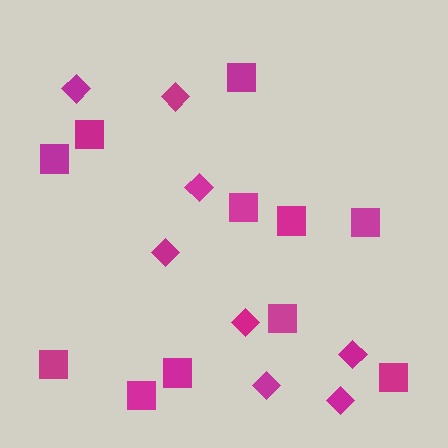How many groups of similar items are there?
There are 2 groups: one group of squares (11) and one group of diamonds (8).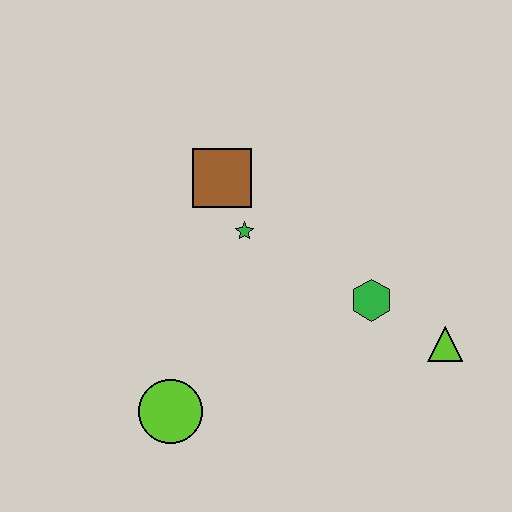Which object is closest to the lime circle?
The green star is closest to the lime circle.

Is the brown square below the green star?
No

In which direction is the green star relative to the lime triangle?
The green star is to the left of the lime triangle.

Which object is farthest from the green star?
The lime triangle is farthest from the green star.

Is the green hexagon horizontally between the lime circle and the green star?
No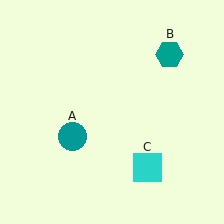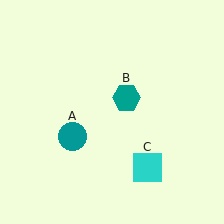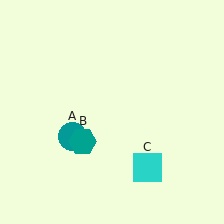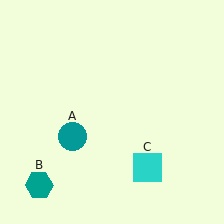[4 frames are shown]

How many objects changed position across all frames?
1 object changed position: teal hexagon (object B).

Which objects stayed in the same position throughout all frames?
Teal circle (object A) and cyan square (object C) remained stationary.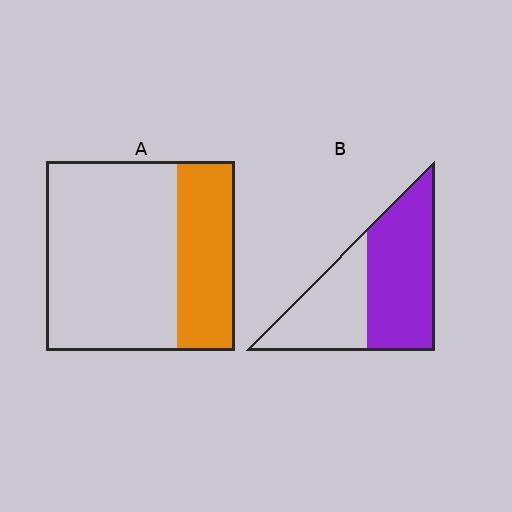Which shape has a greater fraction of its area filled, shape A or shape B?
Shape B.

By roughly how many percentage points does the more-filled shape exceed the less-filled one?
By roughly 30 percentage points (B over A).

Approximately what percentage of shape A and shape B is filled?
A is approximately 30% and B is approximately 60%.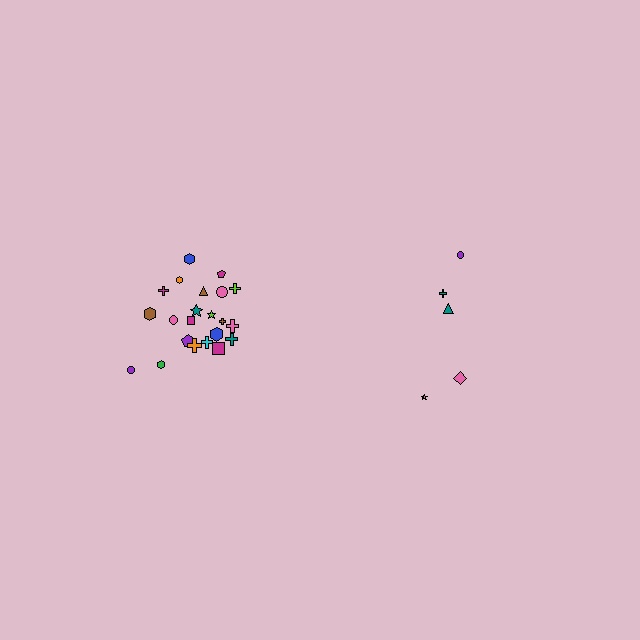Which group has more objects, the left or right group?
The left group.